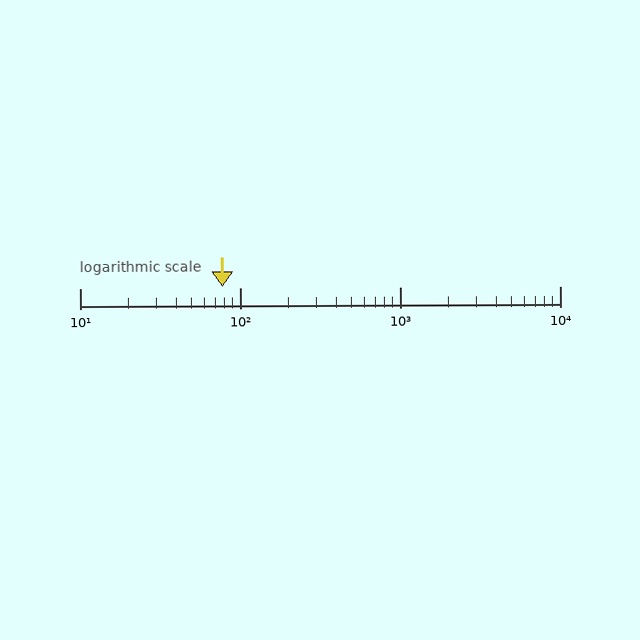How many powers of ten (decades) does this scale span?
The scale spans 3 decades, from 10 to 10000.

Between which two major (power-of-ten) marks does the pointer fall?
The pointer is between 10 and 100.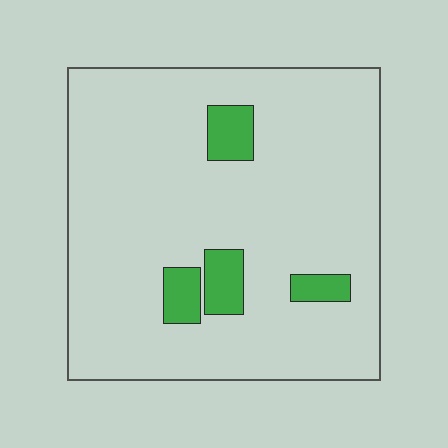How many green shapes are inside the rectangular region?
4.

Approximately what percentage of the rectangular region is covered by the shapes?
Approximately 10%.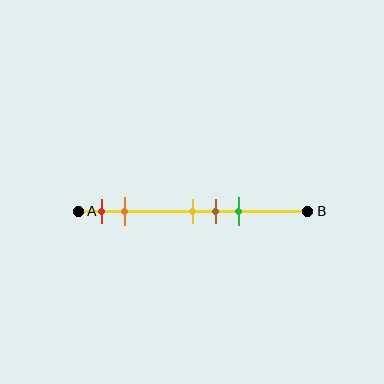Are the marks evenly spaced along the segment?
No, the marks are not evenly spaced.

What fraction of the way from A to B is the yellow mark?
The yellow mark is approximately 50% (0.5) of the way from A to B.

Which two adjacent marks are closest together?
The yellow and brown marks are the closest adjacent pair.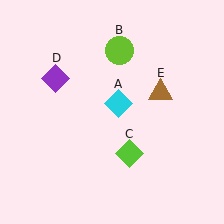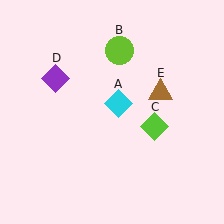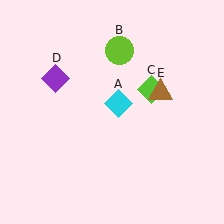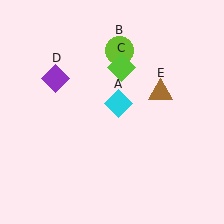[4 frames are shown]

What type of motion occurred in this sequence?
The lime diamond (object C) rotated counterclockwise around the center of the scene.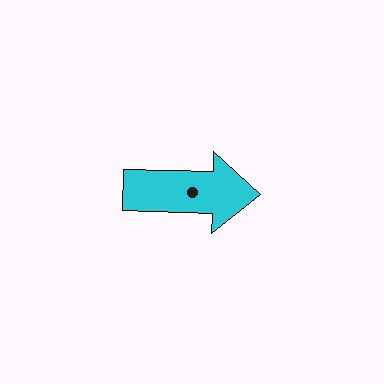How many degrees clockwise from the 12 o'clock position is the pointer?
Approximately 92 degrees.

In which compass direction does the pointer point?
East.